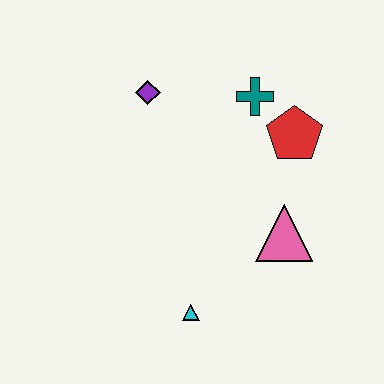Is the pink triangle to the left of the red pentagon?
Yes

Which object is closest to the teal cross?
The red pentagon is closest to the teal cross.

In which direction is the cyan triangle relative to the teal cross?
The cyan triangle is below the teal cross.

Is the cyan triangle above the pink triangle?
No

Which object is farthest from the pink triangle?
The purple diamond is farthest from the pink triangle.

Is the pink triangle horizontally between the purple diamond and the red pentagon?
Yes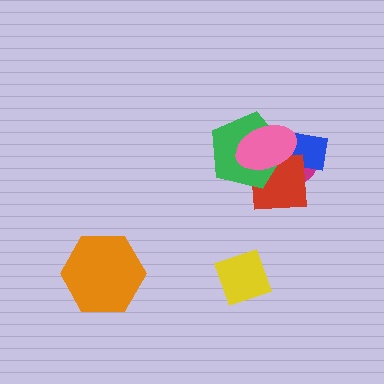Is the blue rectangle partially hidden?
Yes, it is partially covered by another shape.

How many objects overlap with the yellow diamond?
0 objects overlap with the yellow diamond.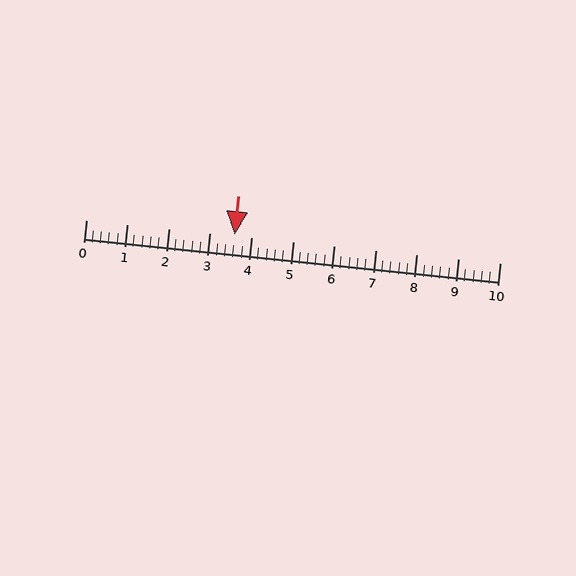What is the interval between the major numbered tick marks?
The major tick marks are spaced 1 units apart.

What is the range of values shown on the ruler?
The ruler shows values from 0 to 10.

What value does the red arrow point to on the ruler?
The red arrow points to approximately 3.6.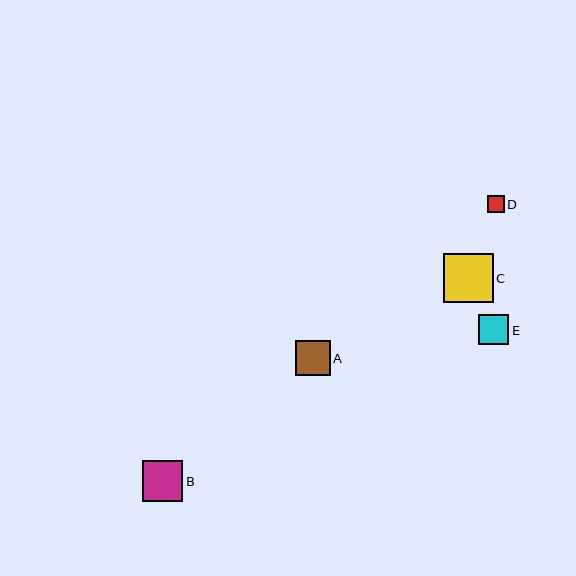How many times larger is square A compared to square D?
Square A is approximately 2.1 times the size of square D.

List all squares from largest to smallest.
From largest to smallest: C, B, A, E, D.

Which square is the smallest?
Square D is the smallest with a size of approximately 17 pixels.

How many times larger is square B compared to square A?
Square B is approximately 1.2 times the size of square A.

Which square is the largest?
Square C is the largest with a size of approximately 49 pixels.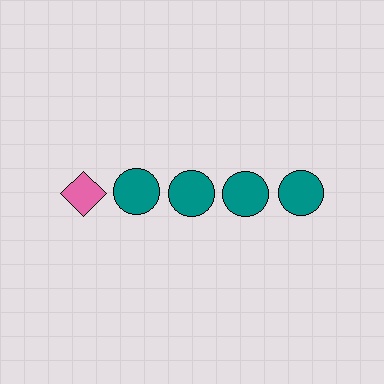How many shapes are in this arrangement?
There are 5 shapes arranged in a grid pattern.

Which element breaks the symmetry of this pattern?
The pink diamond in the top row, leftmost column breaks the symmetry. All other shapes are teal circles.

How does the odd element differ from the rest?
It differs in both color (pink instead of teal) and shape (diamond instead of circle).